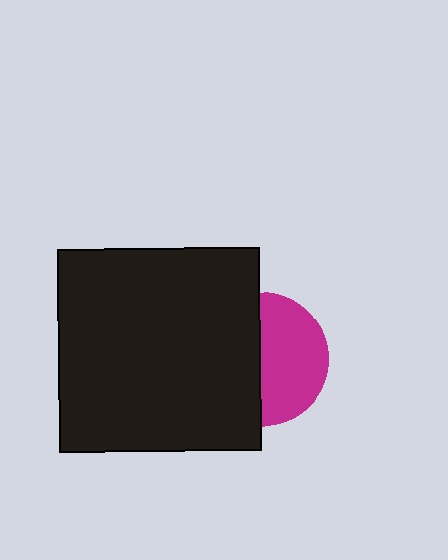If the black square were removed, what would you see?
You would see the complete magenta circle.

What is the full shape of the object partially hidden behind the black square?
The partially hidden object is a magenta circle.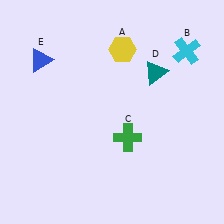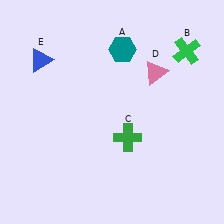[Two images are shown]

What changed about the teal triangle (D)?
In Image 1, D is teal. In Image 2, it changed to pink.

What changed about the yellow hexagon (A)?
In Image 1, A is yellow. In Image 2, it changed to teal.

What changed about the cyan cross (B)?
In Image 1, B is cyan. In Image 2, it changed to green.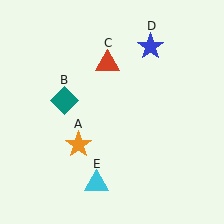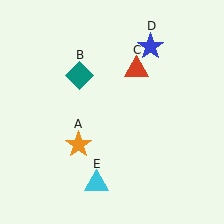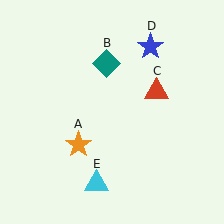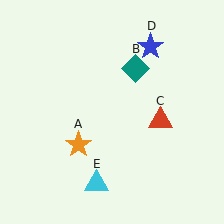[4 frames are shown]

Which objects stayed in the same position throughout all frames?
Orange star (object A) and blue star (object D) and cyan triangle (object E) remained stationary.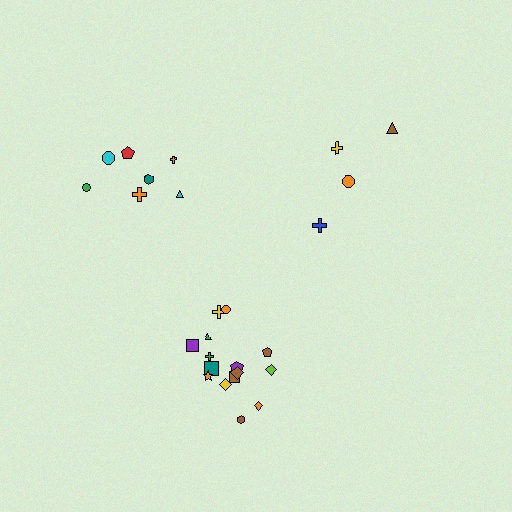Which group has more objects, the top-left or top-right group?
The top-left group.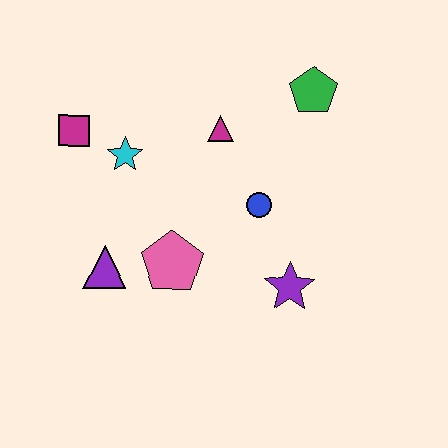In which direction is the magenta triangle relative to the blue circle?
The magenta triangle is above the blue circle.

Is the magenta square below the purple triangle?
No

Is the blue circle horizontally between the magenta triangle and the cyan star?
No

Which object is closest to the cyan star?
The magenta square is closest to the cyan star.